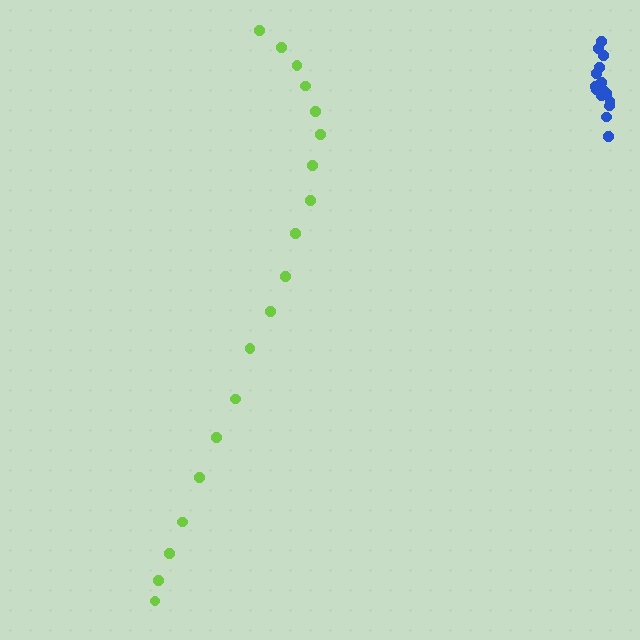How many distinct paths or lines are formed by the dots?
There are 2 distinct paths.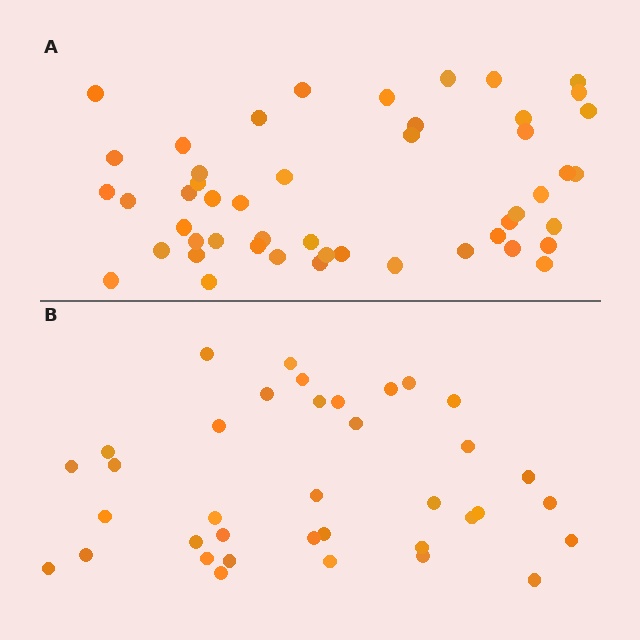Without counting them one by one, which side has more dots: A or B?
Region A (the top region) has more dots.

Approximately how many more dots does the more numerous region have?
Region A has roughly 12 or so more dots than region B.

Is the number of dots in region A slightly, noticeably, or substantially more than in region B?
Region A has noticeably more, but not dramatically so. The ratio is roughly 1.3 to 1.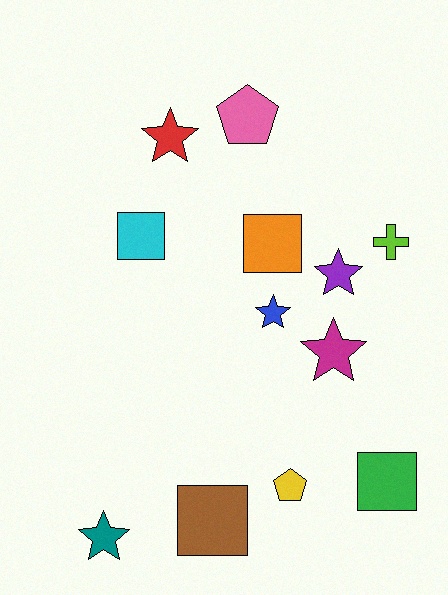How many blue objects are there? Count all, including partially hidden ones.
There is 1 blue object.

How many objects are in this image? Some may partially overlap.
There are 12 objects.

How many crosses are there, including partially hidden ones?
There is 1 cross.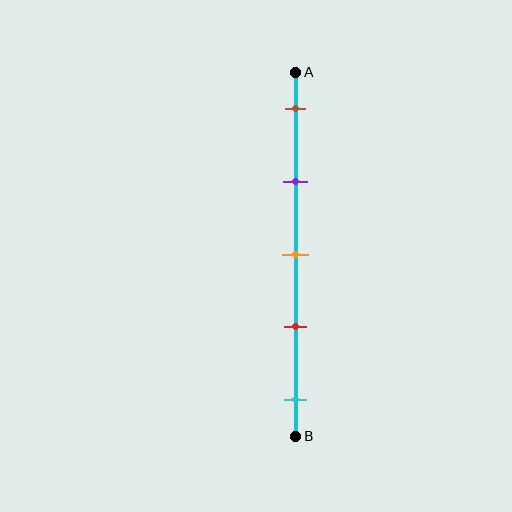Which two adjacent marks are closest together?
The orange and red marks are the closest adjacent pair.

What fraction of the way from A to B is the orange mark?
The orange mark is approximately 50% (0.5) of the way from A to B.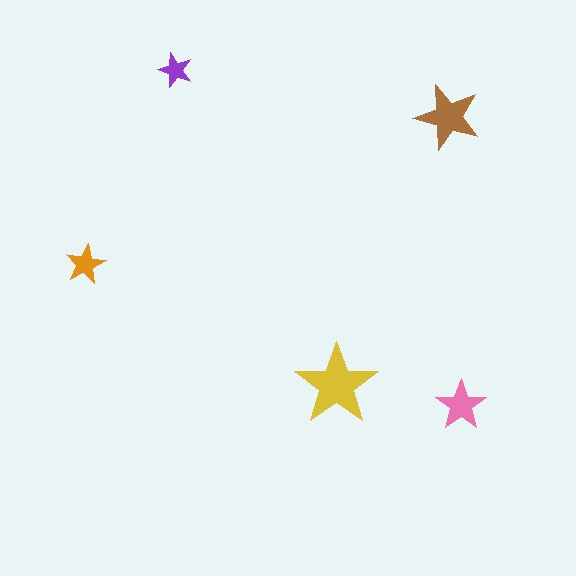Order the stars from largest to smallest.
the yellow one, the brown one, the pink one, the orange one, the purple one.